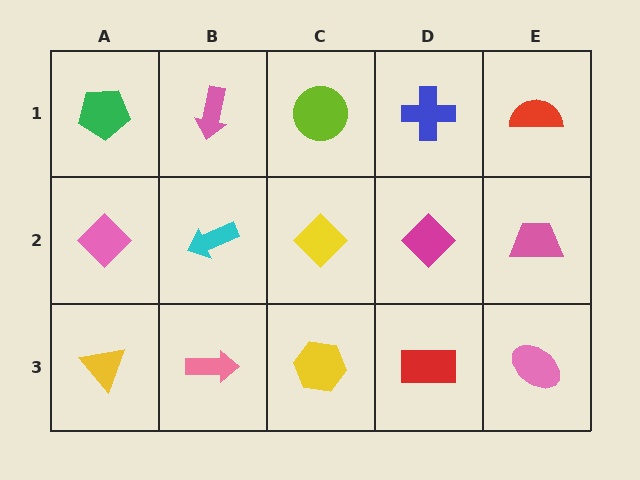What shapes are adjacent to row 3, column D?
A magenta diamond (row 2, column D), a yellow hexagon (row 3, column C), a pink ellipse (row 3, column E).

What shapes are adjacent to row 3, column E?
A pink trapezoid (row 2, column E), a red rectangle (row 3, column D).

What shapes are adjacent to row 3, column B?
A cyan arrow (row 2, column B), a yellow triangle (row 3, column A), a yellow hexagon (row 3, column C).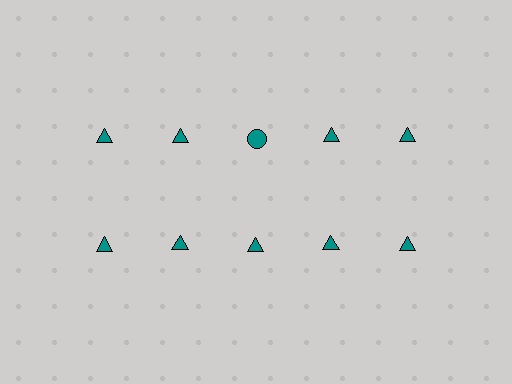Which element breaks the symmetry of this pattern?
The teal circle in the top row, center column breaks the symmetry. All other shapes are teal triangles.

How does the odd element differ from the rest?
It has a different shape: circle instead of triangle.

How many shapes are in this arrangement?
There are 10 shapes arranged in a grid pattern.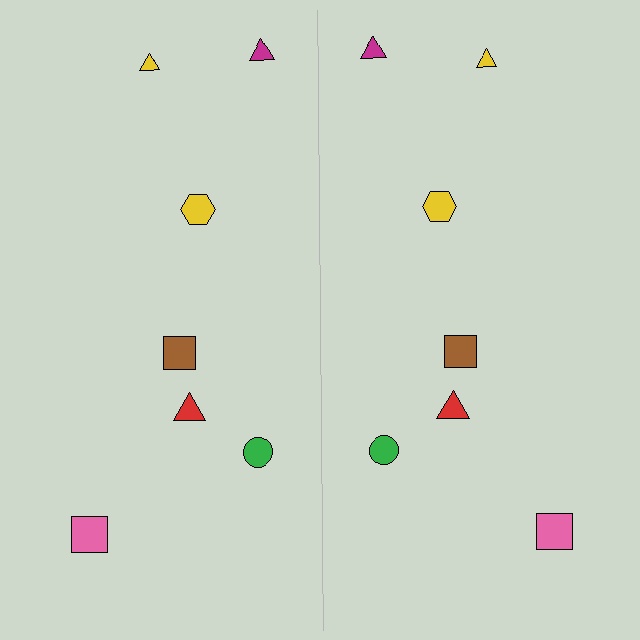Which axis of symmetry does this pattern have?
The pattern has a vertical axis of symmetry running through the center of the image.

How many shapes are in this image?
There are 14 shapes in this image.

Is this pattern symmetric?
Yes, this pattern has bilateral (reflection) symmetry.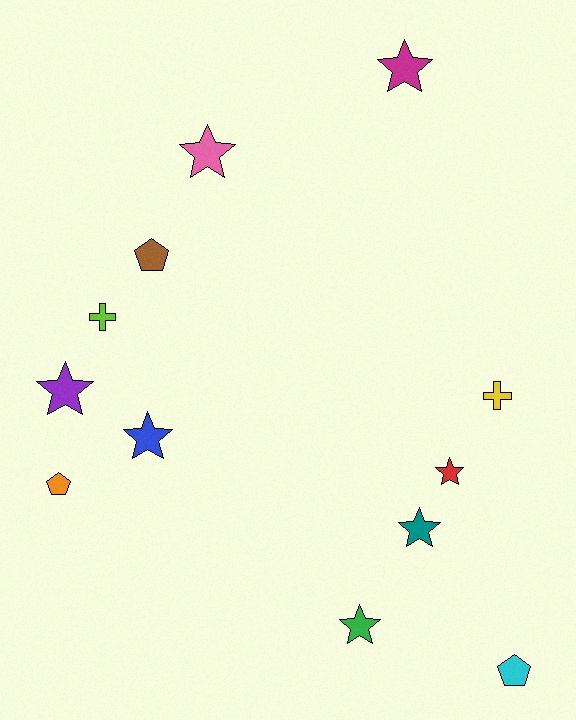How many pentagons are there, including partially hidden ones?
There are 3 pentagons.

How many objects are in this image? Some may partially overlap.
There are 12 objects.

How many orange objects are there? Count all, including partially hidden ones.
There is 1 orange object.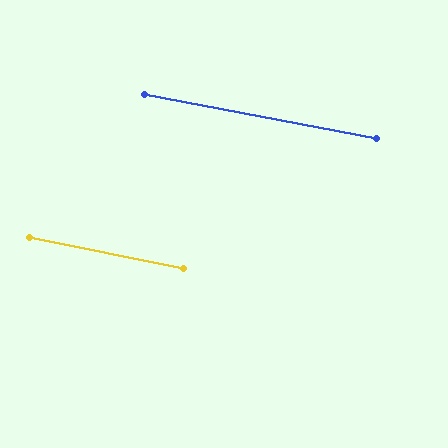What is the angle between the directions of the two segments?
Approximately 1 degree.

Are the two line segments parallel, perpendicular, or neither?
Parallel — their directions differ by only 0.7°.